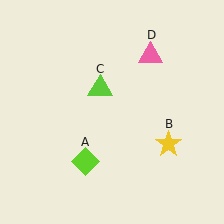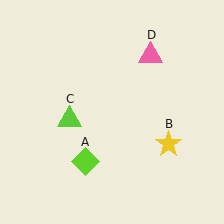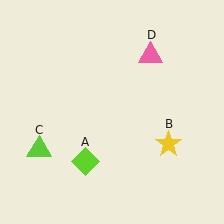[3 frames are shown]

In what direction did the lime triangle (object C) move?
The lime triangle (object C) moved down and to the left.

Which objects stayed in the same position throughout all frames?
Lime diamond (object A) and yellow star (object B) and pink triangle (object D) remained stationary.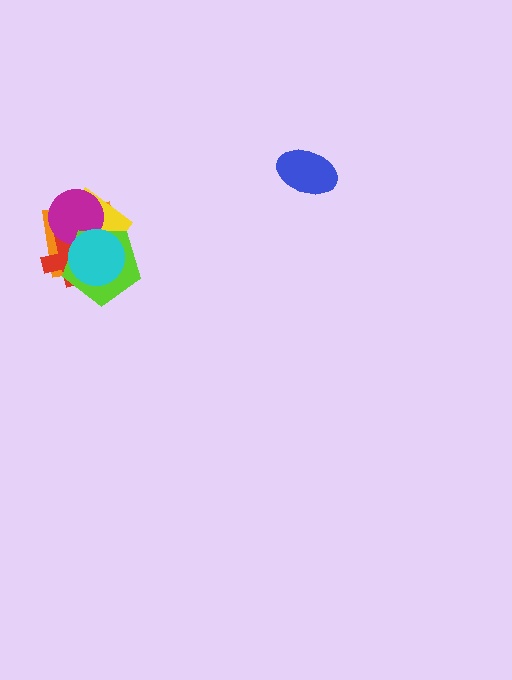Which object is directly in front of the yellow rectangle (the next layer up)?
The magenta circle is directly in front of the yellow rectangle.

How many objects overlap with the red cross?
5 objects overlap with the red cross.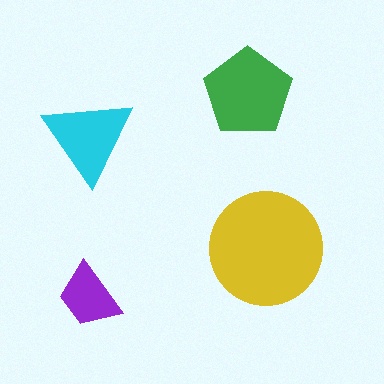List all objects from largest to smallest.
The yellow circle, the green pentagon, the cyan triangle, the purple trapezoid.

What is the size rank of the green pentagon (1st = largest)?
2nd.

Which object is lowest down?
The purple trapezoid is bottommost.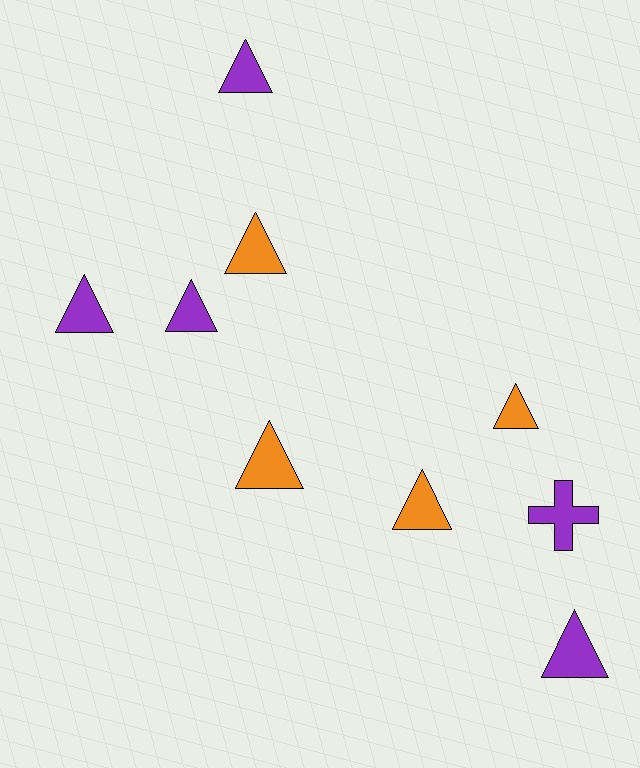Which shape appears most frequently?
Triangle, with 8 objects.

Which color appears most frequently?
Purple, with 5 objects.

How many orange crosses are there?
There are no orange crosses.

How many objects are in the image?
There are 9 objects.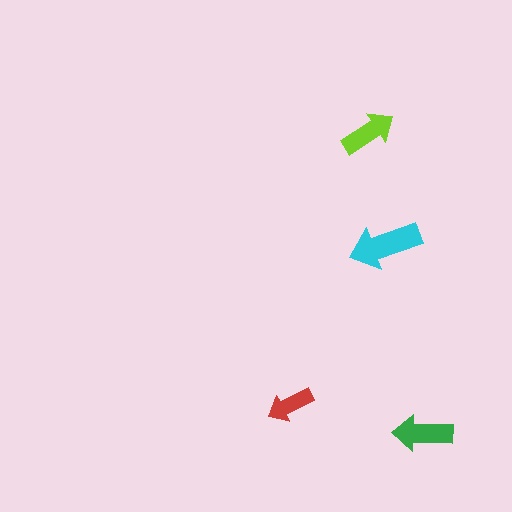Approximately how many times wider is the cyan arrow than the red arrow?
About 1.5 times wider.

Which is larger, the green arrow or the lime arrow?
The green one.